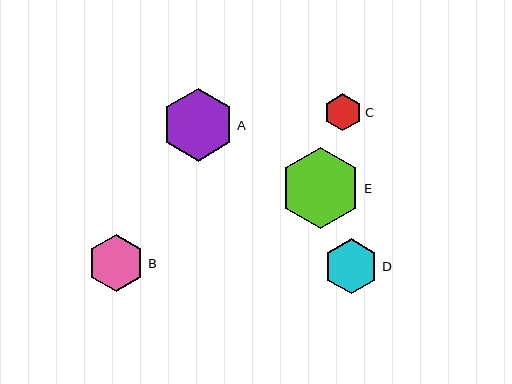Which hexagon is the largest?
Hexagon E is the largest with a size of approximately 81 pixels.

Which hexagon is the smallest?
Hexagon C is the smallest with a size of approximately 37 pixels.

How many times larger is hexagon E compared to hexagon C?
Hexagon E is approximately 2.2 times the size of hexagon C.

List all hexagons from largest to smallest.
From largest to smallest: E, A, B, D, C.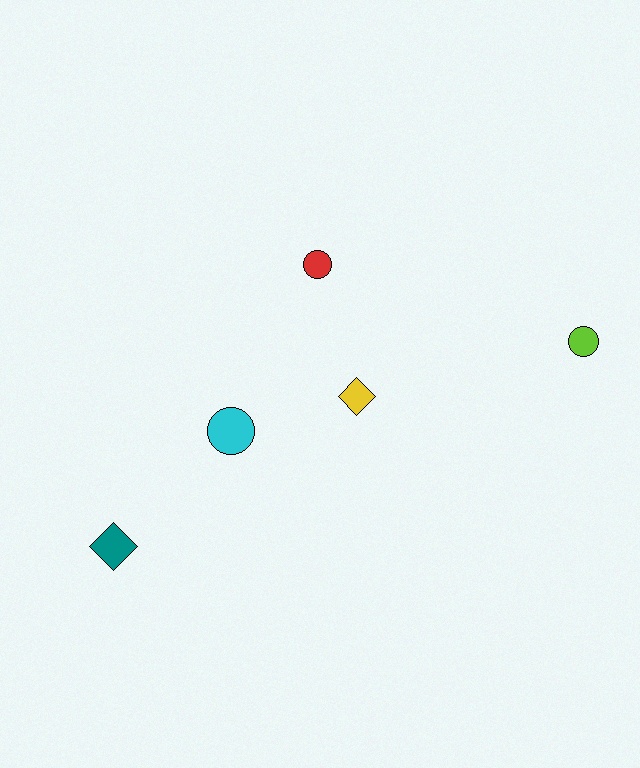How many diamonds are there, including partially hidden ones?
There are 2 diamonds.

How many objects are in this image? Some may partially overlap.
There are 5 objects.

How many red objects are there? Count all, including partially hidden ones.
There is 1 red object.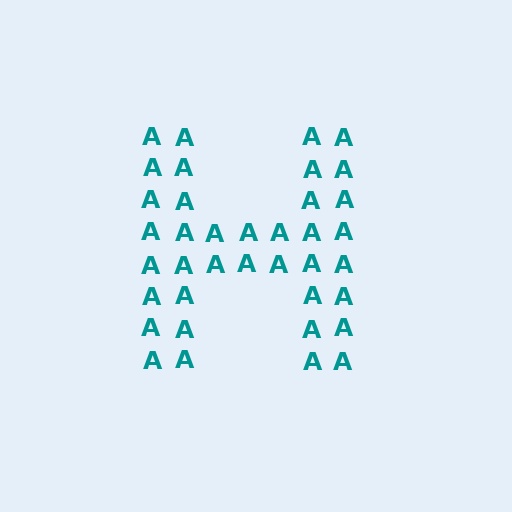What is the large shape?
The large shape is the letter H.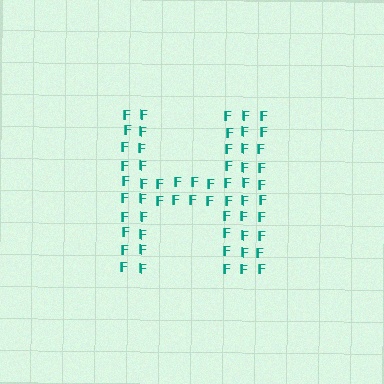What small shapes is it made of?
It is made of small letter F's.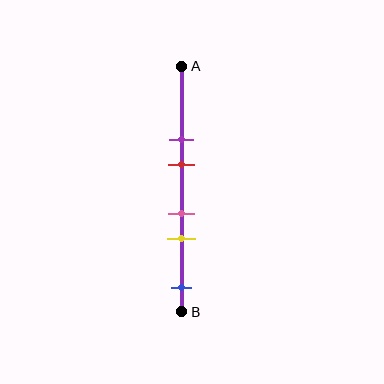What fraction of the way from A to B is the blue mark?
The blue mark is approximately 90% (0.9) of the way from A to B.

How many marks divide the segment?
There are 5 marks dividing the segment.